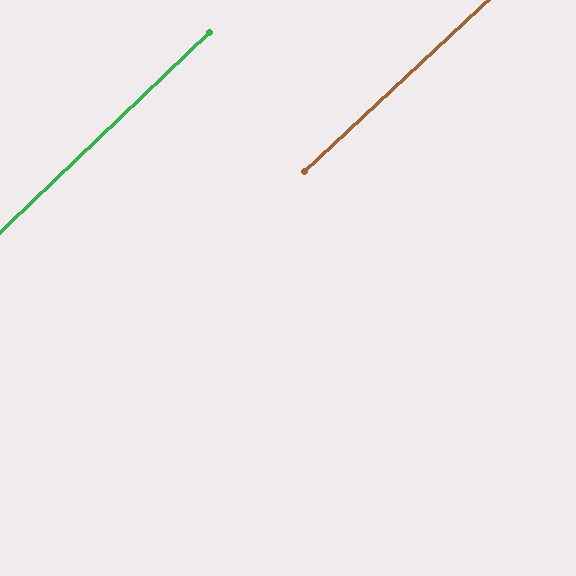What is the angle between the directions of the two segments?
Approximately 0 degrees.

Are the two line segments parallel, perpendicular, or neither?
Parallel — their directions differ by only 0.4°.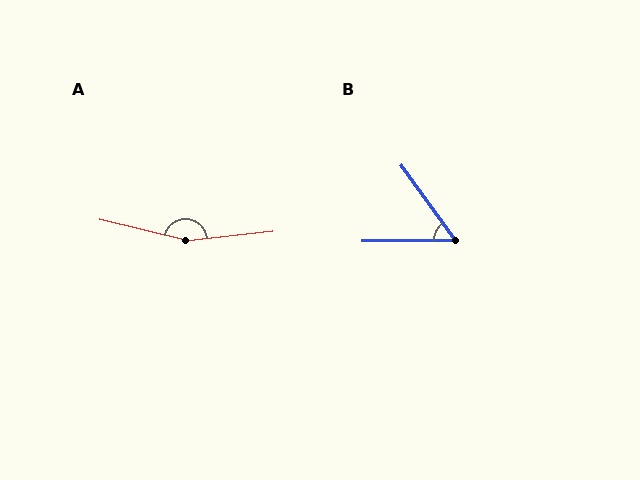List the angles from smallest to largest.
B (55°), A (161°).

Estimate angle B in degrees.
Approximately 55 degrees.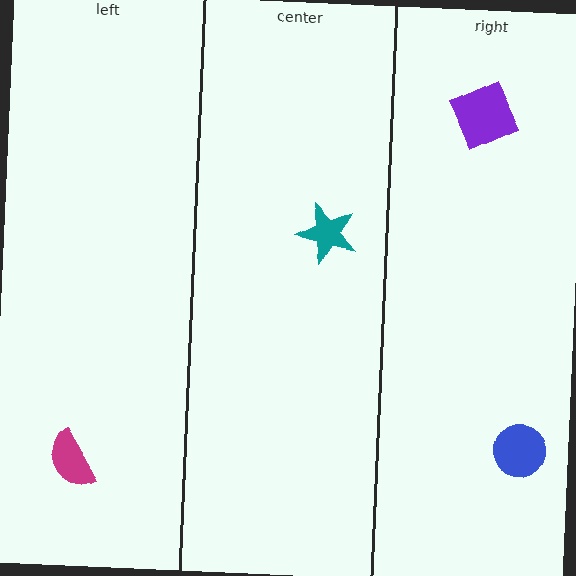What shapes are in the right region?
The purple square, the blue circle.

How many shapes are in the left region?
1.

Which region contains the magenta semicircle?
The left region.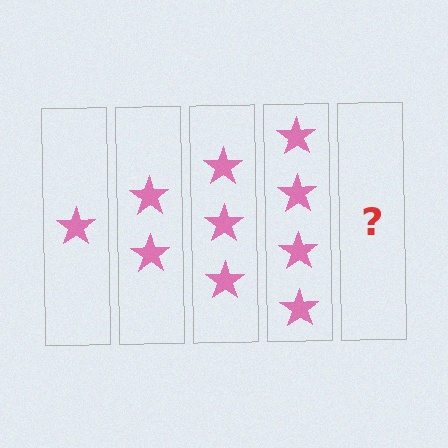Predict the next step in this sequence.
The next step is 5 stars.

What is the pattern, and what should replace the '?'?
The pattern is that each step adds one more star. The '?' should be 5 stars.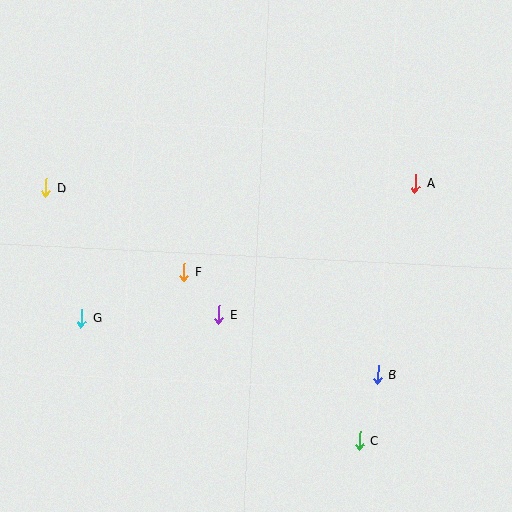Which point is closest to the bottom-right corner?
Point C is closest to the bottom-right corner.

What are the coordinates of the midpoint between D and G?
The midpoint between D and G is at (64, 253).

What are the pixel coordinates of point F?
Point F is at (184, 272).